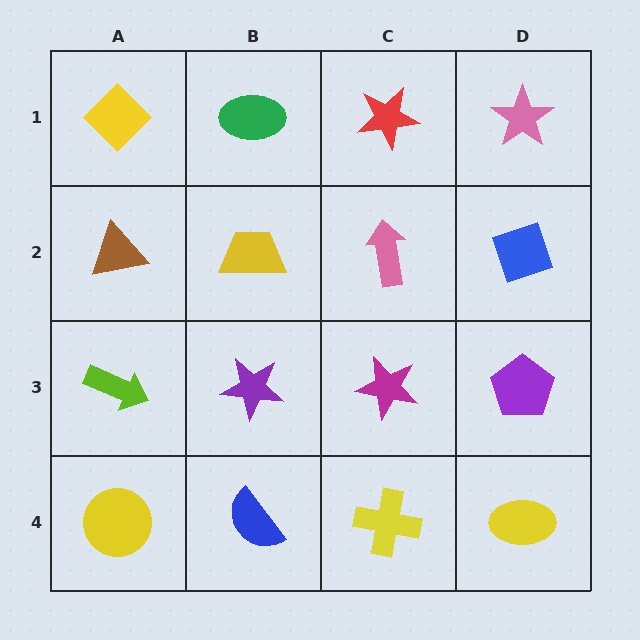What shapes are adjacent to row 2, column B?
A green ellipse (row 1, column B), a purple star (row 3, column B), a brown triangle (row 2, column A), a pink arrow (row 2, column C).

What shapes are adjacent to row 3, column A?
A brown triangle (row 2, column A), a yellow circle (row 4, column A), a purple star (row 3, column B).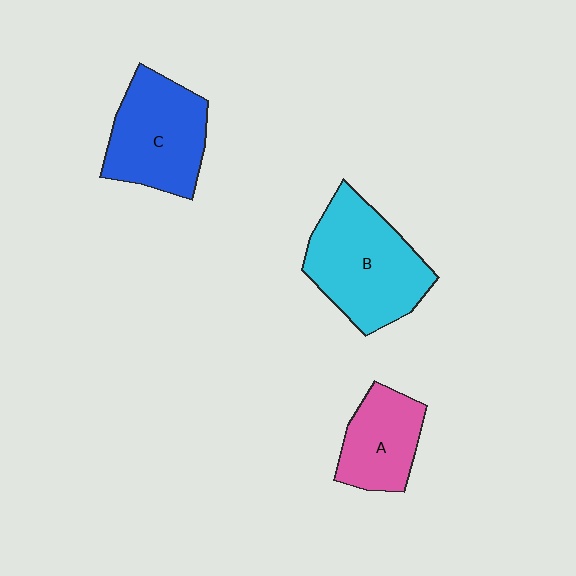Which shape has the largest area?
Shape B (cyan).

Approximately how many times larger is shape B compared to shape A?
Approximately 1.7 times.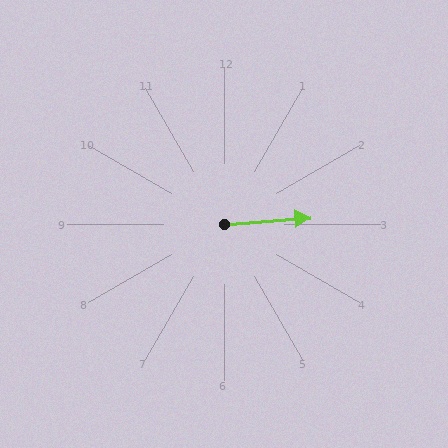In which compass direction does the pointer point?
East.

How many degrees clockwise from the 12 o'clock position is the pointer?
Approximately 86 degrees.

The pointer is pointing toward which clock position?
Roughly 3 o'clock.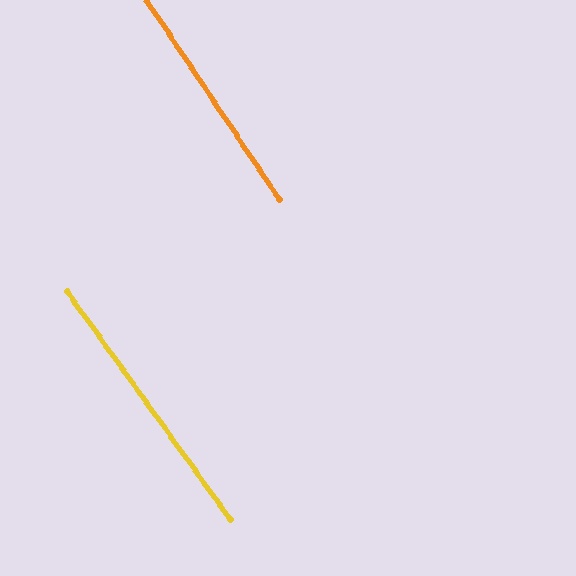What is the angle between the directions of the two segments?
Approximately 2 degrees.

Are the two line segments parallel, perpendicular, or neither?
Parallel — their directions differ by only 1.9°.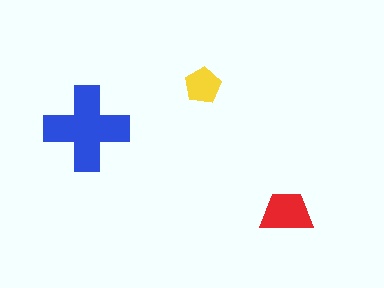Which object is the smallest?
The yellow pentagon.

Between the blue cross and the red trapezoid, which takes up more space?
The blue cross.